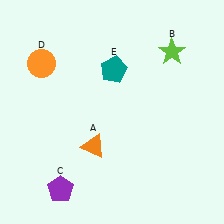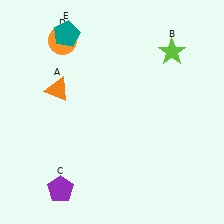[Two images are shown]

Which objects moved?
The objects that moved are: the orange triangle (A), the orange circle (D), the teal pentagon (E).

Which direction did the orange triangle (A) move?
The orange triangle (A) moved up.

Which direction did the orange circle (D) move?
The orange circle (D) moved up.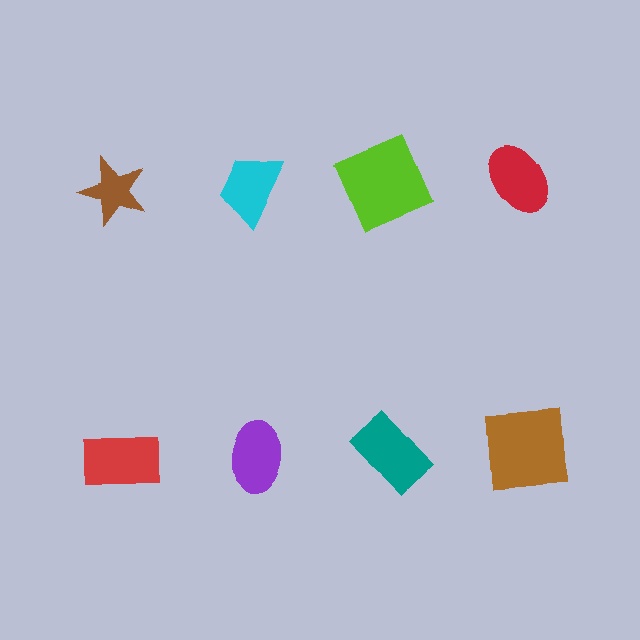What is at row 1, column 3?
A lime square.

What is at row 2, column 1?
A red rectangle.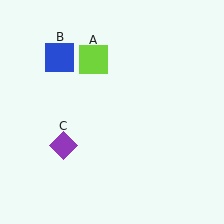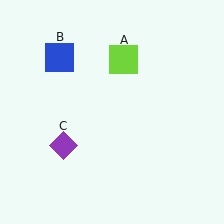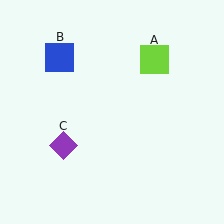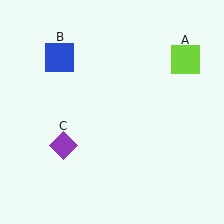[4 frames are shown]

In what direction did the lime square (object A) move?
The lime square (object A) moved right.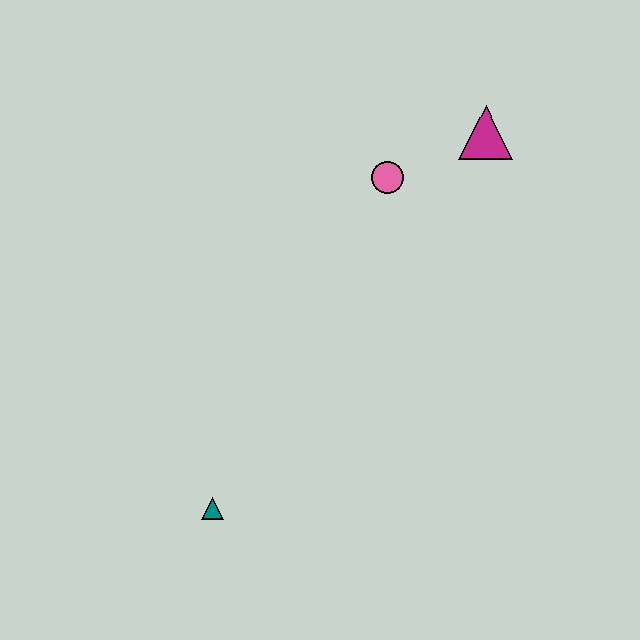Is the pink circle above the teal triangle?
Yes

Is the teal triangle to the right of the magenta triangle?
No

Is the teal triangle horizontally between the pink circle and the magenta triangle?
No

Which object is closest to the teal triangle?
The pink circle is closest to the teal triangle.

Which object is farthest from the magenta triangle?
The teal triangle is farthest from the magenta triangle.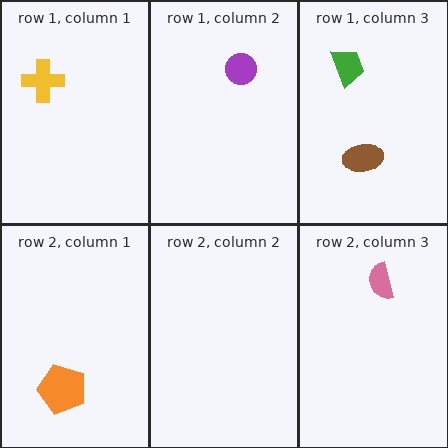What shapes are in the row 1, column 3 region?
The green trapezoid, the brown ellipse.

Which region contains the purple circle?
The row 1, column 2 region.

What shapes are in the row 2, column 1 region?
The orange pentagon.